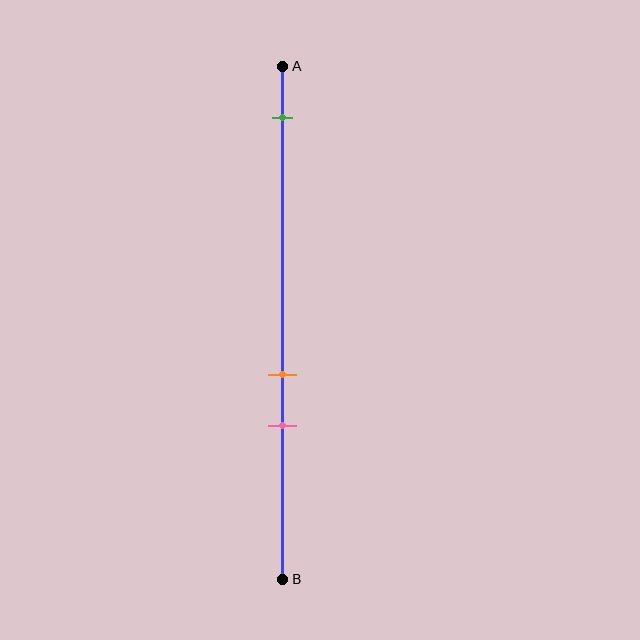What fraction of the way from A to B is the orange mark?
The orange mark is approximately 60% (0.6) of the way from A to B.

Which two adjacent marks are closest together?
The orange and pink marks are the closest adjacent pair.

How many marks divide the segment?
There are 3 marks dividing the segment.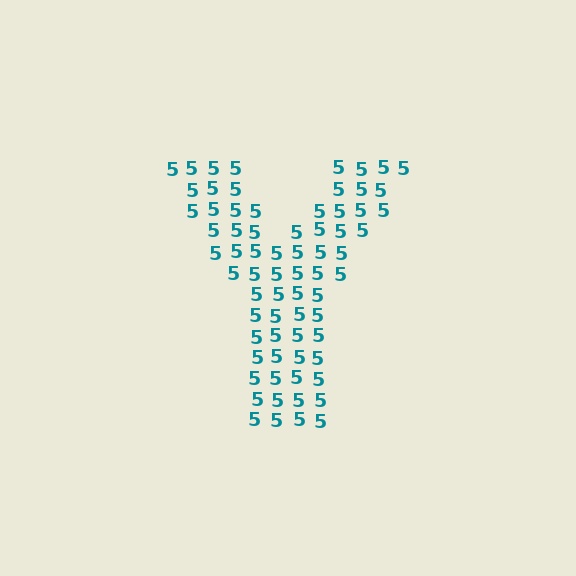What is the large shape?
The large shape is the letter Y.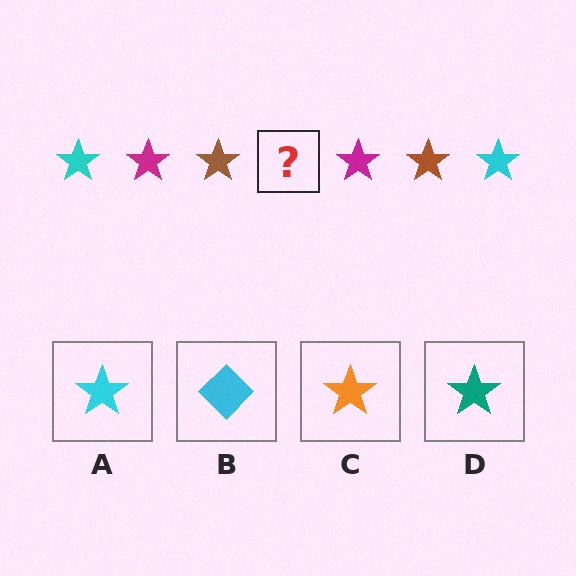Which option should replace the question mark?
Option A.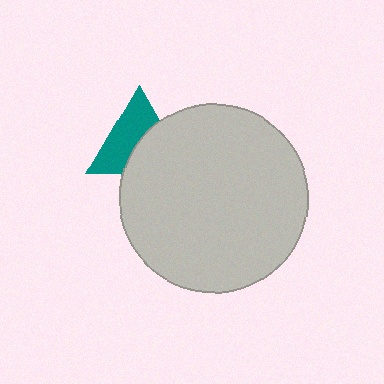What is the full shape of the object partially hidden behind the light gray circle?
The partially hidden object is a teal triangle.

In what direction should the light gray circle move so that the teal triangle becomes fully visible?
The light gray circle should move toward the lower-right. That is the shortest direction to clear the overlap and leave the teal triangle fully visible.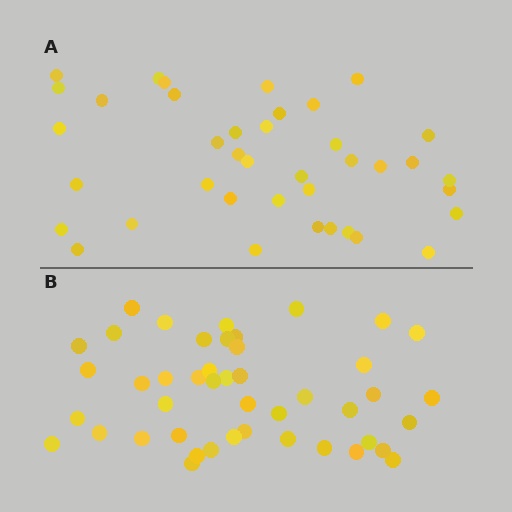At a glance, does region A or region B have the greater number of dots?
Region B (the bottom region) has more dots.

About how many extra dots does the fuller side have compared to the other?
Region B has about 6 more dots than region A.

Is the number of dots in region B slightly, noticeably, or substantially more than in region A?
Region B has only slightly more — the two regions are fairly close. The ratio is roughly 1.2 to 1.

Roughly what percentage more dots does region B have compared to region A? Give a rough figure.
About 15% more.